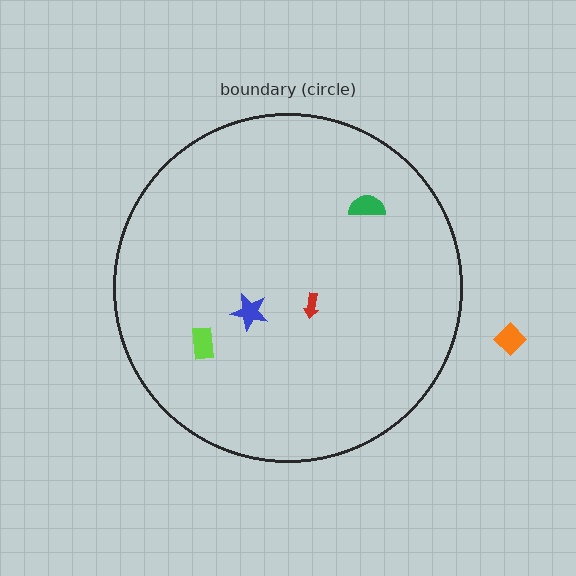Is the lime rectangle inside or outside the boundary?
Inside.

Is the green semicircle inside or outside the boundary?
Inside.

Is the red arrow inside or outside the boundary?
Inside.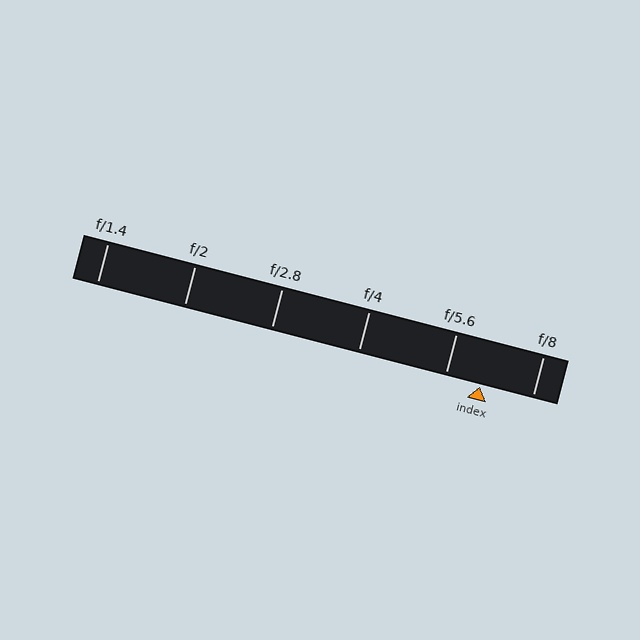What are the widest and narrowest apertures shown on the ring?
The widest aperture shown is f/1.4 and the narrowest is f/8.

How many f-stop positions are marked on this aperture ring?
There are 6 f-stop positions marked.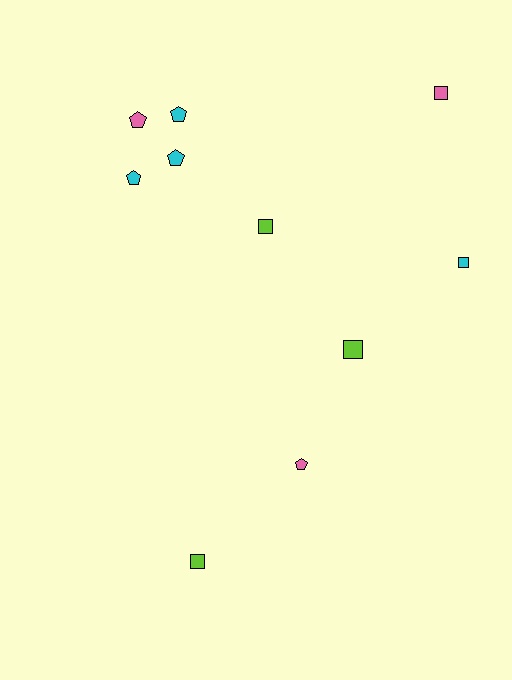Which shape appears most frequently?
Pentagon, with 5 objects.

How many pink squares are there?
There is 1 pink square.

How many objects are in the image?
There are 10 objects.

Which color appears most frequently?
Cyan, with 4 objects.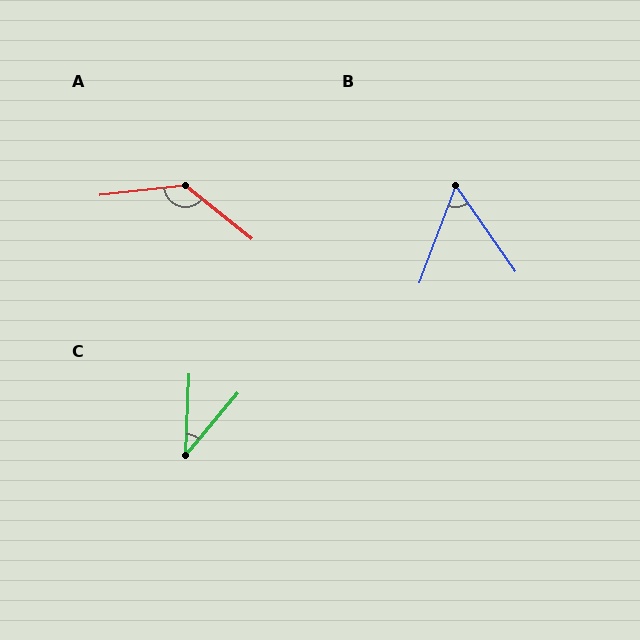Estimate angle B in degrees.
Approximately 55 degrees.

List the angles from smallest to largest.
C (38°), B (55°), A (135°).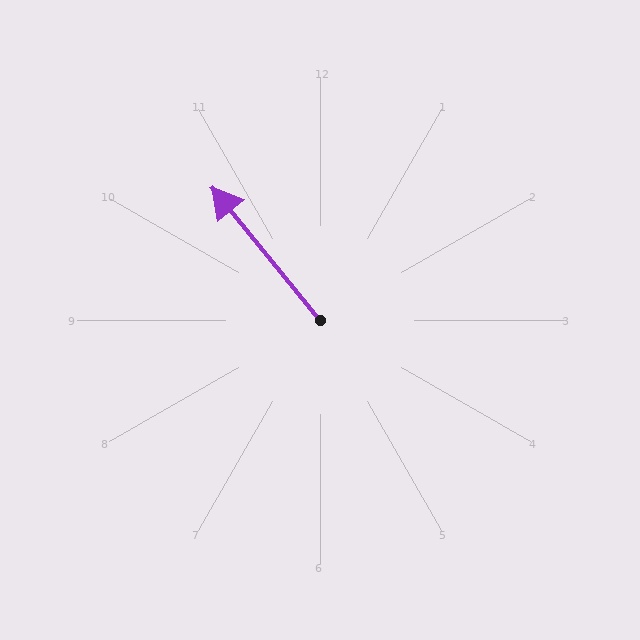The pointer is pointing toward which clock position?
Roughly 11 o'clock.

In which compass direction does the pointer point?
Northwest.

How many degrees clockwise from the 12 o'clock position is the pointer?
Approximately 321 degrees.